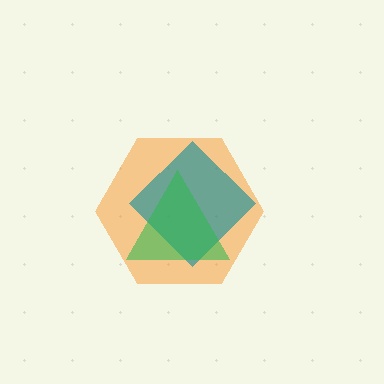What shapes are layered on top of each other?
The layered shapes are: an orange hexagon, a teal diamond, a green triangle.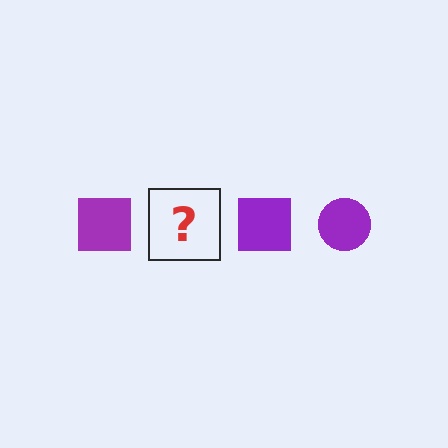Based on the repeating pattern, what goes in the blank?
The blank should be a purple circle.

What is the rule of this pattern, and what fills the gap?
The rule is that the pattern cycles through square, circle shapes in purple. The gap should be filled with a purple circle.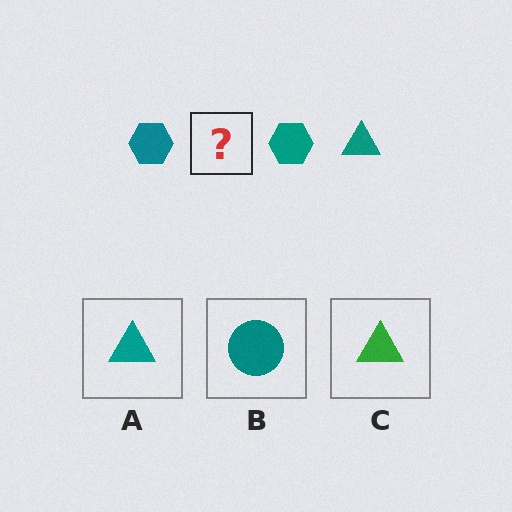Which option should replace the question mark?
Option A.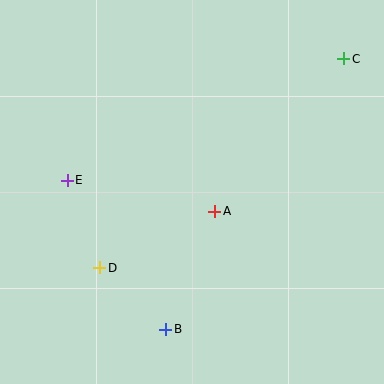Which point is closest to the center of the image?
Point A at (215, 211) is closest to the center.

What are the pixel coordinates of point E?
Point E is at (67, 180).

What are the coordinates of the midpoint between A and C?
The midpoint between A and C is at (279, 135).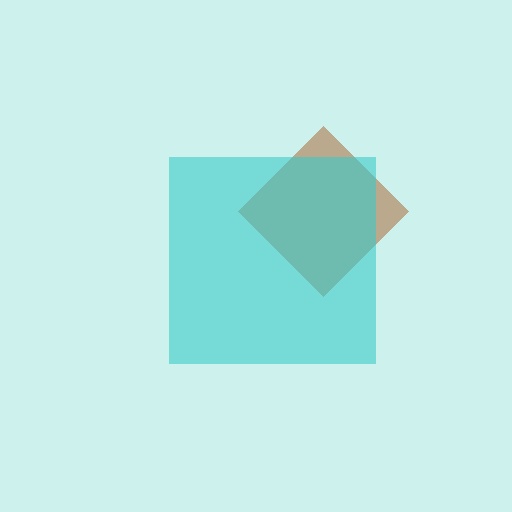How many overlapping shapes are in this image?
There are 2 overlapping shapes in the image.